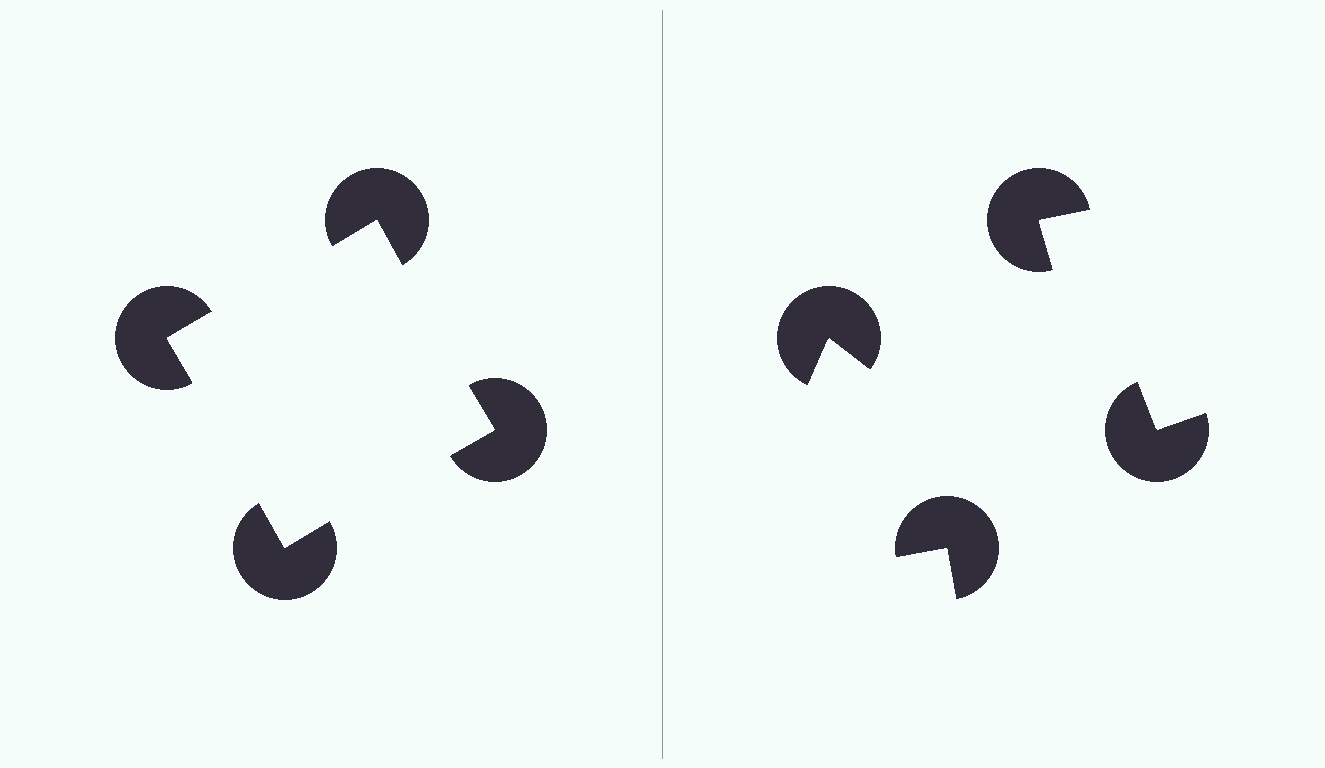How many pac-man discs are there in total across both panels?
8 — 4 on each side.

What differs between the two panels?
The pac-man discs are positioned identically on both sides; only the wedge orientations differ. On the left they align to a square; on the right they are misaligned.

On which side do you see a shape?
An illusory square appears on the left side. On the right side the wedge cuts are rotated, so no coherent shape forms.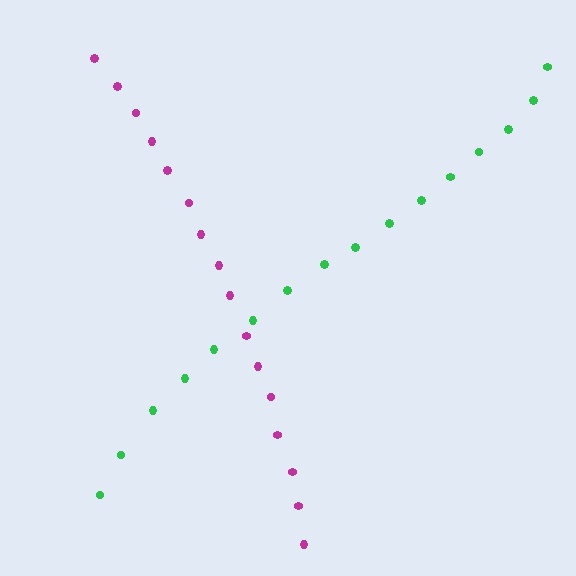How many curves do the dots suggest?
There are 2 distinct paths.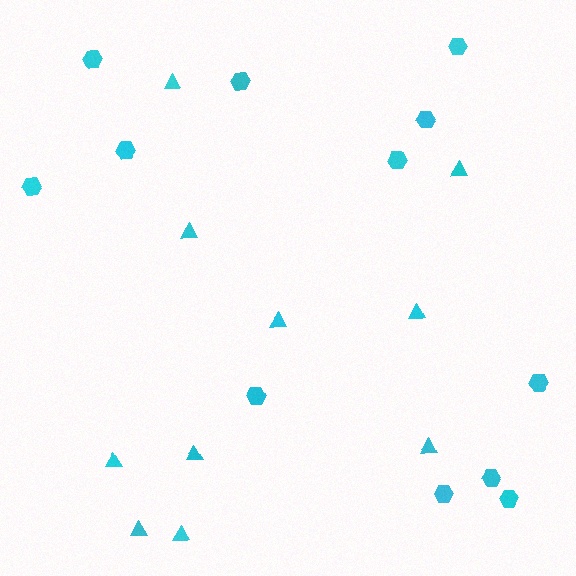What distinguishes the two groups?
There are 2 groups: one group of triangles (10) and one group of hexagons (12).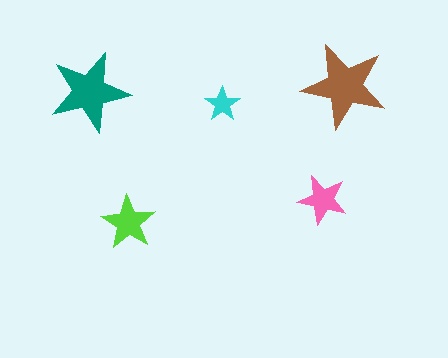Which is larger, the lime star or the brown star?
The brown one.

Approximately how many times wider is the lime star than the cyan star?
About 1.5 times wider.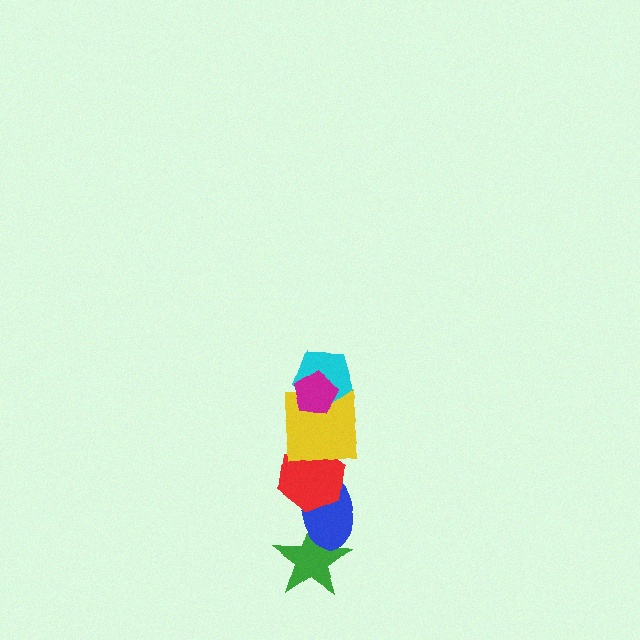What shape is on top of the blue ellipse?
The red hexagon is on top of the blue ellipse.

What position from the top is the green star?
The green star is 6th from the top.